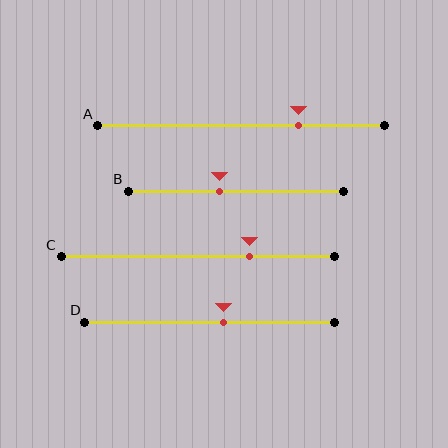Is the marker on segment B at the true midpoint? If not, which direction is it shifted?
No, the marker on segment B is shifted to the left by about 8% of the segment length.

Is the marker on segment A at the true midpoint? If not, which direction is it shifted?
No, the marker on segment A is shifted to the right by about 20% of the segment length.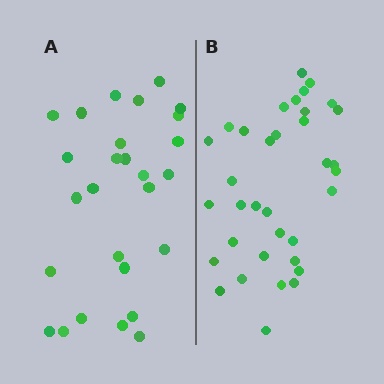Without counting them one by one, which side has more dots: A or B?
Region B (the right region) has more dots.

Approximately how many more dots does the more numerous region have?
Region B has roughly 8 or so more dots than region A.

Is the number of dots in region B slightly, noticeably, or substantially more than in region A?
Region B has noticeably more, but not dramatically so. The ratio is roughly 1.3 to 1.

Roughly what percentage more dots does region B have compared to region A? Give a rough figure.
About 30% more.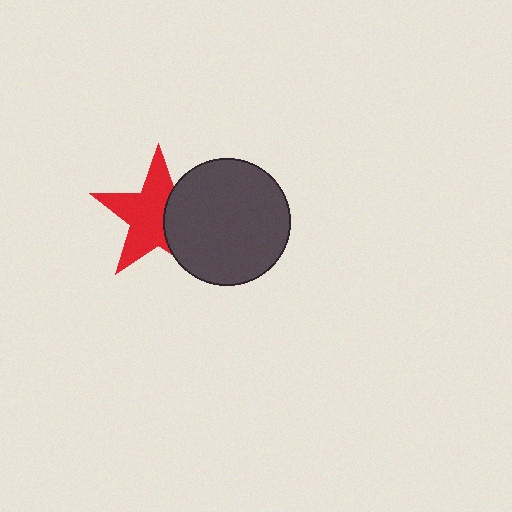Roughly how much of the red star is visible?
About half of it is visible (roughly 63%).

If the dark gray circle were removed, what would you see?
You would see the complete red star.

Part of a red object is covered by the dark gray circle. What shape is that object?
It is a star.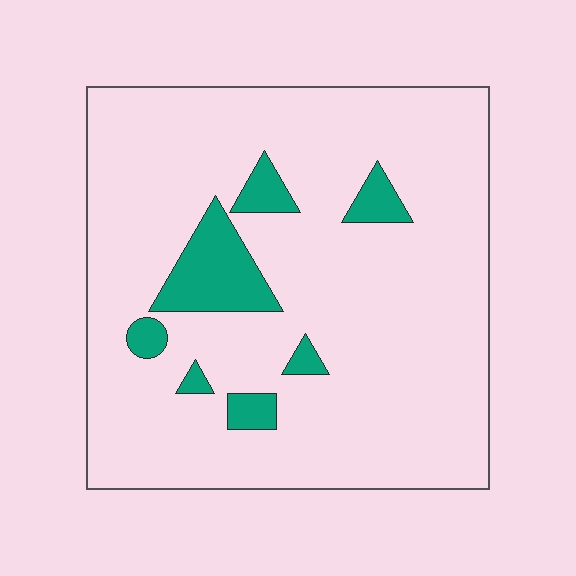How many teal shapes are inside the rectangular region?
7.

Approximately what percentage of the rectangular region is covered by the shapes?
Approximately 10%.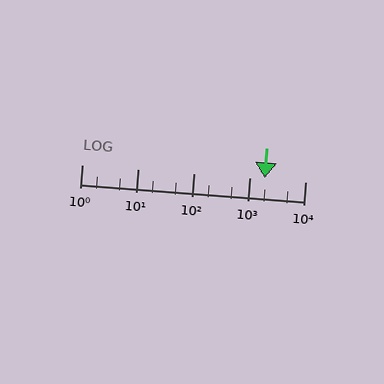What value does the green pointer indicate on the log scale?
The pointer indicates approximately 1900.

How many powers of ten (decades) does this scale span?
The scale spans 4 decades, from 1 to 10000.